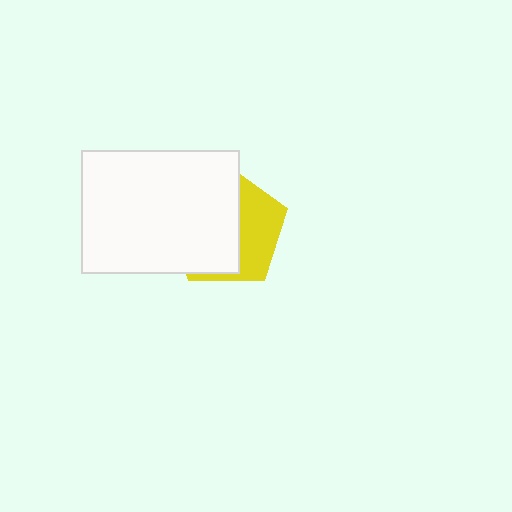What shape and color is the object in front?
The object in front is a white rectangle.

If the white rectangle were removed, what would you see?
You would see the complete yellow pentagon.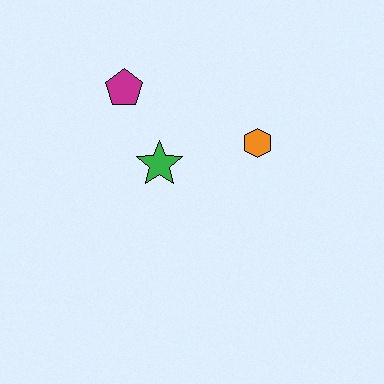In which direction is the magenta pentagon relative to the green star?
The magenta pentagon is above the green star.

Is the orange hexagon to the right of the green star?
Yes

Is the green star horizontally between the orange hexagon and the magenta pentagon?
Yes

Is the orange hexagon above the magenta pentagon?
No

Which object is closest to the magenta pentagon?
The green star is closest to the magenta pentagon.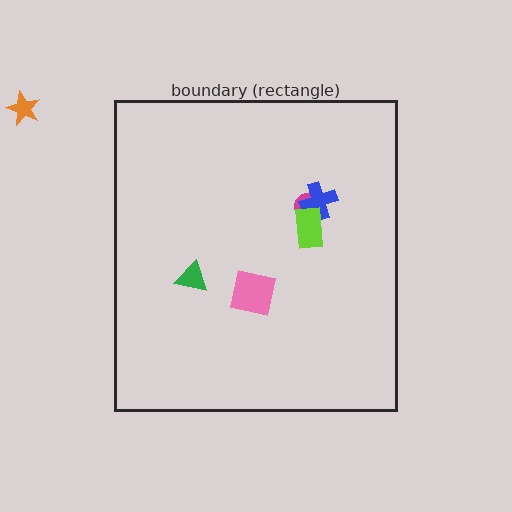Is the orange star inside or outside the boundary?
Outside.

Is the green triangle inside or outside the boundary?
Inside.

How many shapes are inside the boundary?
5 inside, 1 outside.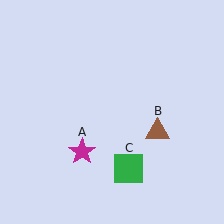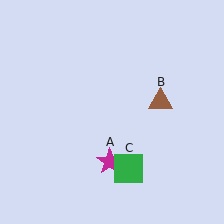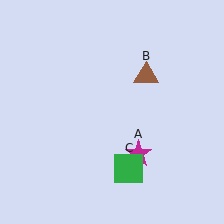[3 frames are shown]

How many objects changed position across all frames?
2 objects changed position: magenta star (object A), brown triangle (object B).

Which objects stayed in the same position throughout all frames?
Green square (object C) remained stationary.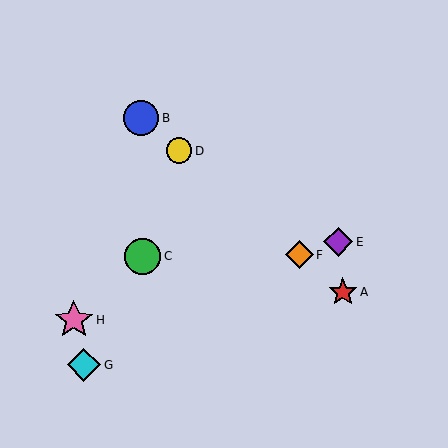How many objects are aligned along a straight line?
4 objects (A, B, D, F) are aligned along a straight line.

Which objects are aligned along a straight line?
Objects A, B, D, F are aligned along a straight line.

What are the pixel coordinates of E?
Object E is at (338, 242).